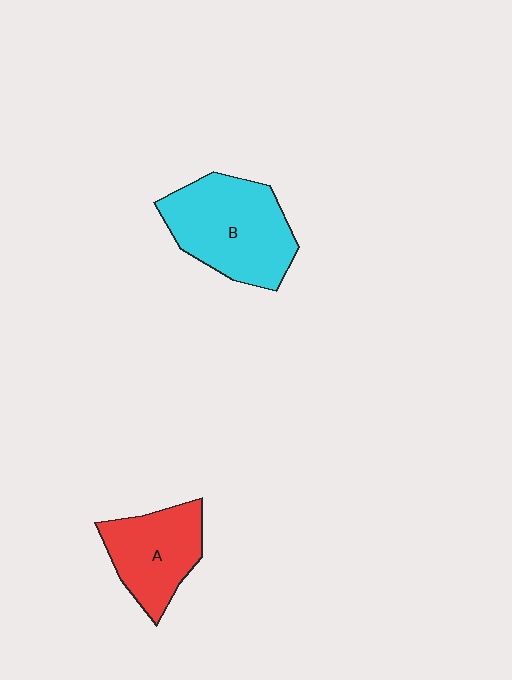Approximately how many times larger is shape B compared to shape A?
Approximately 1.4 times.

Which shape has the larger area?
Shape B (cyan).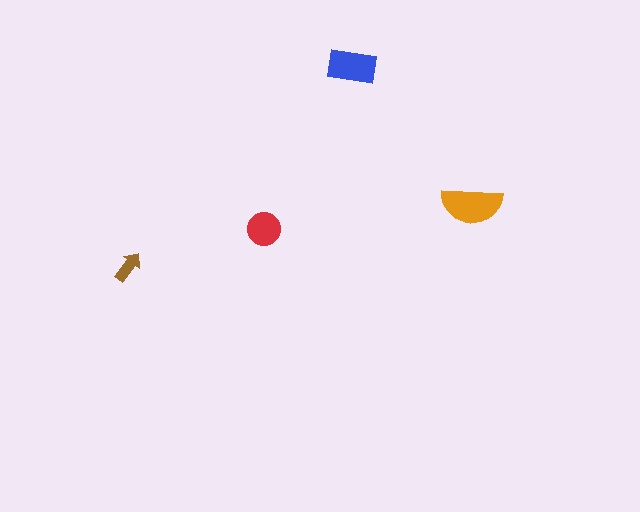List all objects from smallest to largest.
The brown arrow, the red circle, the blue rectangle, the orange semicircle.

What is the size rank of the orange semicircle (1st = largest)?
1st.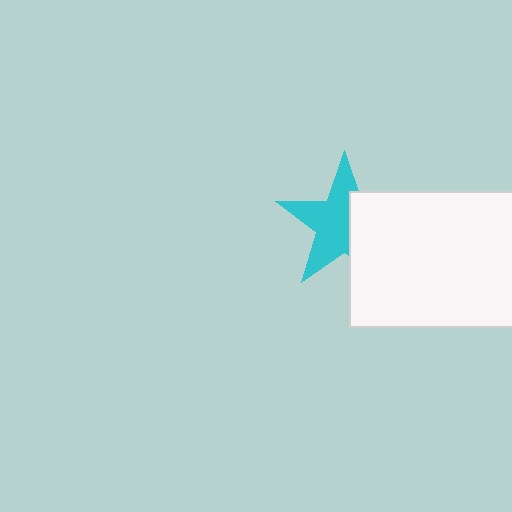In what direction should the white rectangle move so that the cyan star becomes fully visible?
The white rectangle should move right. That is the shortest direction to clear the overlap and leave the cyan star fully visible.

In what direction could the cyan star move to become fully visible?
The cyan star could move left. That would shift it out from behind the white rectangle entirely.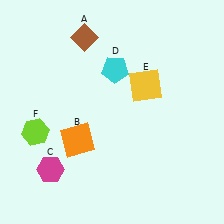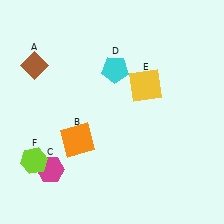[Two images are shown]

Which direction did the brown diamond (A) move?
The brown diamond (A) moved left.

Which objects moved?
The objects that moved are: the brown diamond (A), the lime hexagon (F).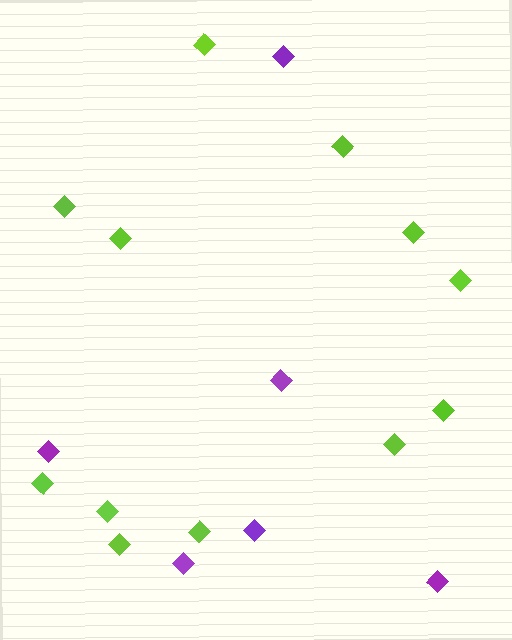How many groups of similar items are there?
There are 2 groups: one group of lime diamonds (12) and one group of purple diamonds (6).